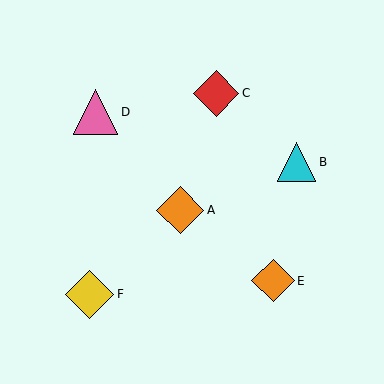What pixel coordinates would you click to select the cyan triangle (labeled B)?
Click at (296, 162) to select the cyan triangle B.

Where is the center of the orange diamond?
The center of the orange diamond is at (273, 281).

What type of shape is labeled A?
Shape A is an orange diamond.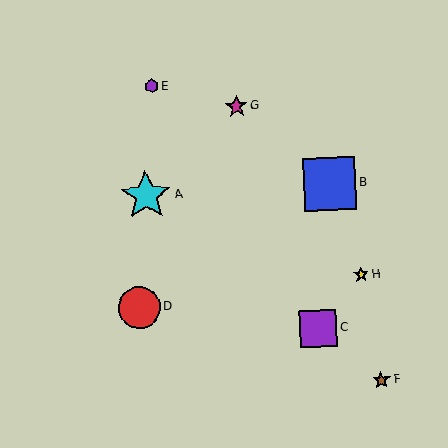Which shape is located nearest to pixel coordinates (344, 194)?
The blue square (labeled B) at (330, 184) is nearest to that location.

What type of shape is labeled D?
Shape D is a red circle.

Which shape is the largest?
The blue square (labeled B) is the largest.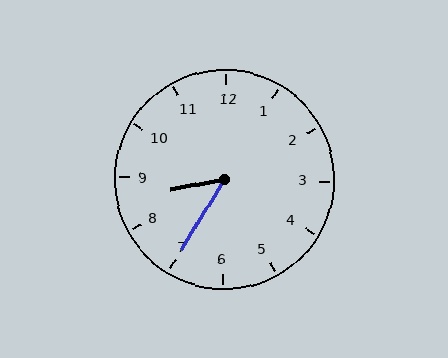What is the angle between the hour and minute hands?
Approximately 48 degrees.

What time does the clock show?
8:35.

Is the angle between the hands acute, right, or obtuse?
It is acute.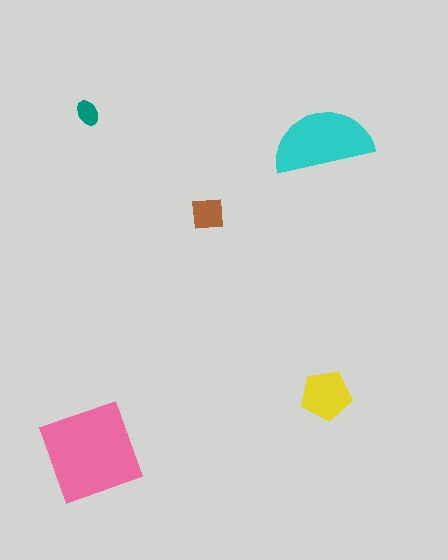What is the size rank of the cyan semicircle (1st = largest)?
2nd.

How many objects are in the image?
There are 5 objects in the image.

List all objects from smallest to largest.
The teal ellipse, the brown square, the yellow pentagon, the cyan semicircle, the pink square.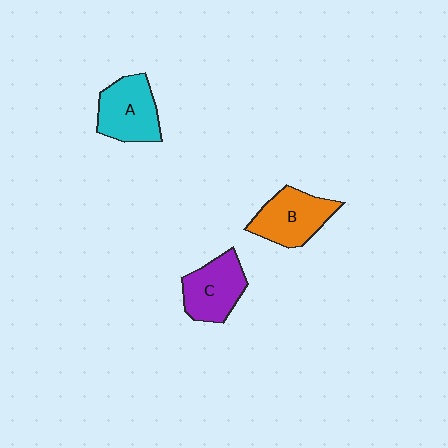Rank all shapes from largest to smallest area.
From largest to smallest: A (cyan), B (orange), C (purple).